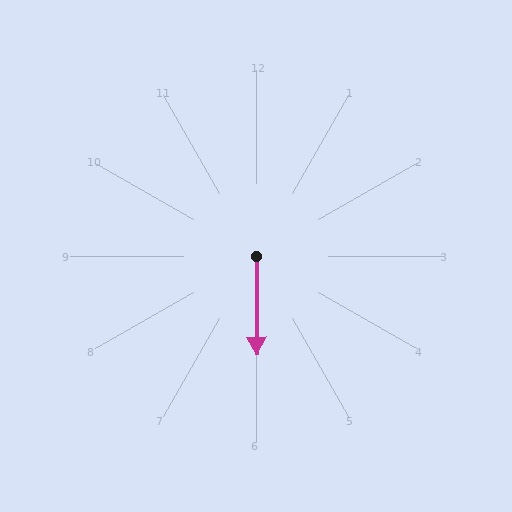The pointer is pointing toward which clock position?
Roughly 6 o'clock.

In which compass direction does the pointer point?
South.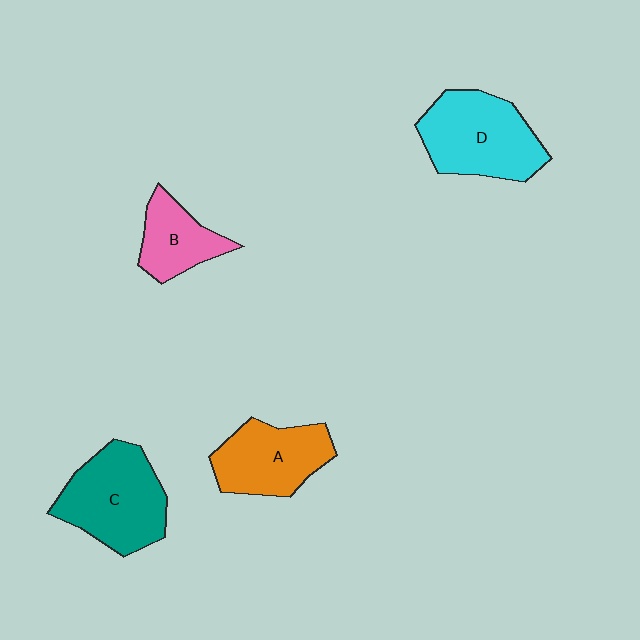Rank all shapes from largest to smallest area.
From largest to smallest: C (teal), D (cyan), A (orange), B (pink).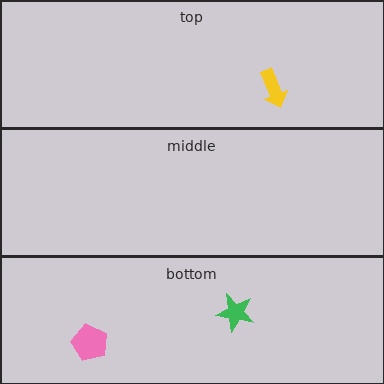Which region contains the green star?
The bottom region.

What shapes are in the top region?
The yellow arrow.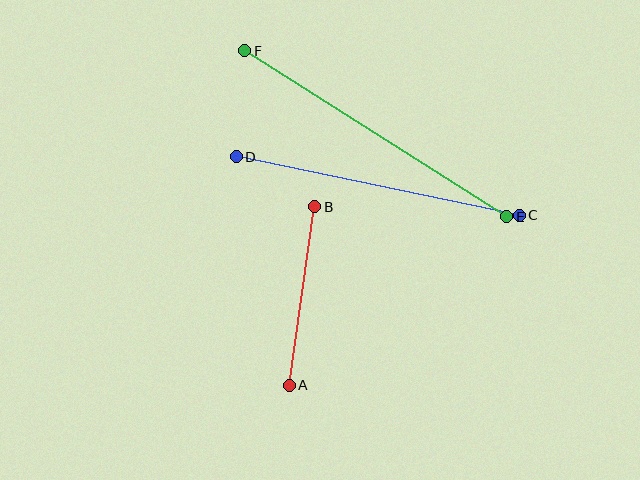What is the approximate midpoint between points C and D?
The midpoint is at approximately (378, 186) pixels.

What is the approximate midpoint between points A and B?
The midpoint is at approximately (302, 296) pixels.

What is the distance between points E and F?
The distance is approximately 310 pixels.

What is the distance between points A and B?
The distance is approximately 181 pixels.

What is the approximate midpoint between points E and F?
The midpoint is at approximately (376, 134) pixels.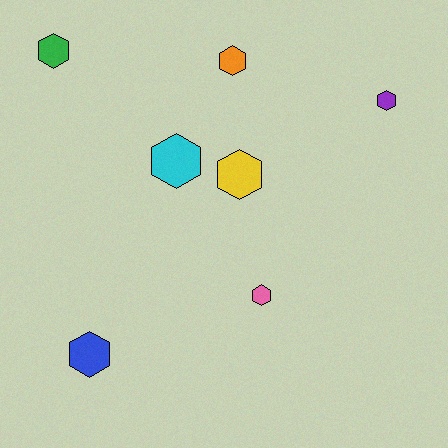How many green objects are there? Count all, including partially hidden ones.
There is 1 green object.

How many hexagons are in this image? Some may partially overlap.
There are 7 hexagons.